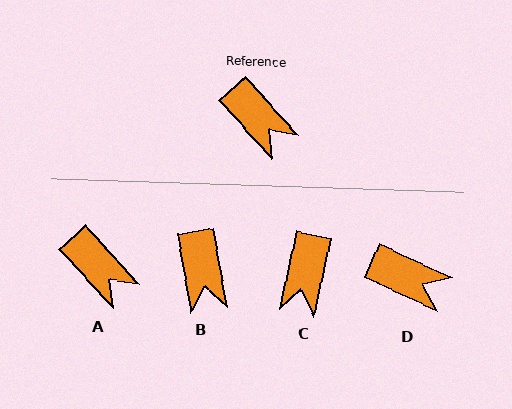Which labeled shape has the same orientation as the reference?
A.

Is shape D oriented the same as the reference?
No, it is off by about 23 degrees.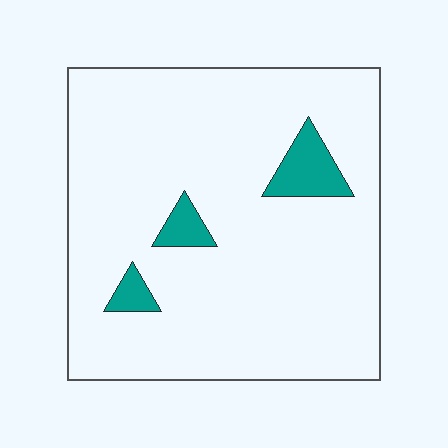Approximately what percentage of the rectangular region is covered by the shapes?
Approximately 5%.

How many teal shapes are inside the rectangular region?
3.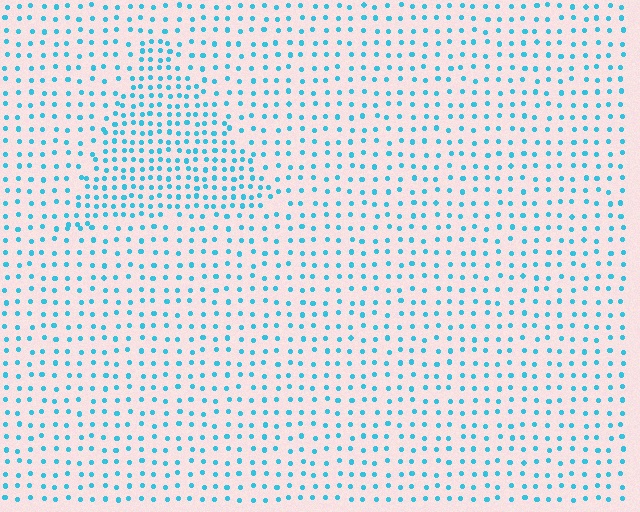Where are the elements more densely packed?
The elements are more densely packed inside the triangle boundary.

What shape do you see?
I see a triangle.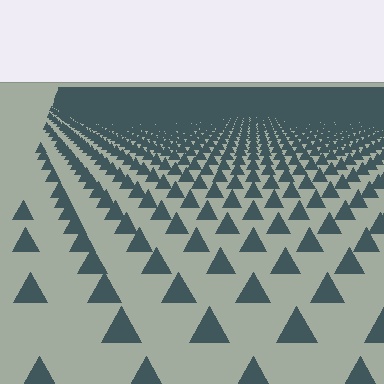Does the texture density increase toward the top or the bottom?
Density increases toward the top.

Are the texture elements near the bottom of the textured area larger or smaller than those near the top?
Larger. Near the bottom, elements are closer to the viewer and appear at a bigger on-screen size.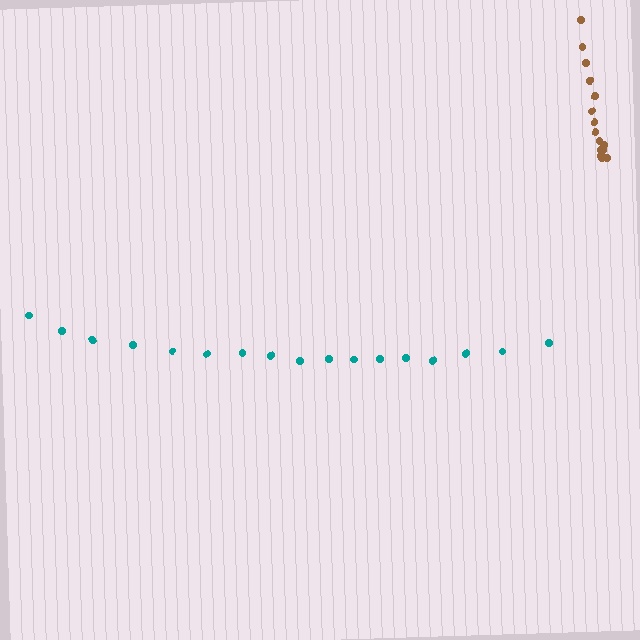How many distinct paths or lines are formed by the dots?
There are 2 distinct paths.